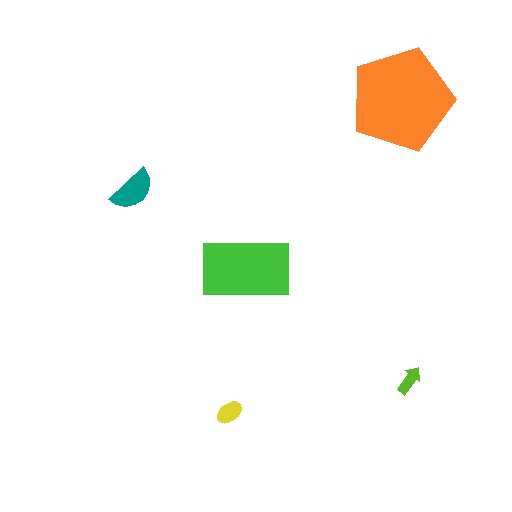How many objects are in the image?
There are 5 objects in the image.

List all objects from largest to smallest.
The orange pentagon, the green rectangle, the teal semicircle, the yellow ellipse, the lime arrow.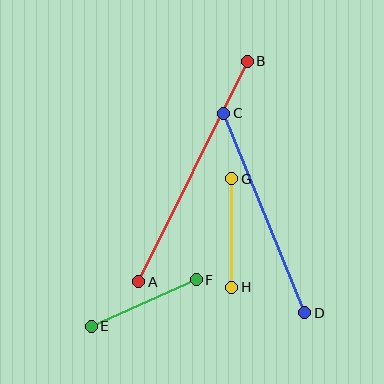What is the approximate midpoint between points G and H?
The midpoint is at approximately (232, 233) pixels.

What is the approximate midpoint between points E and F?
The midpoint is at approximately (144, 303) pixels.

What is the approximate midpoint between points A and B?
The midpoint is at approximately (193, 171) pixels.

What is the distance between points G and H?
The distance is approximately 108 pixels.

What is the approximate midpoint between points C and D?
The midpoint is at approximately (264, 213) pixels.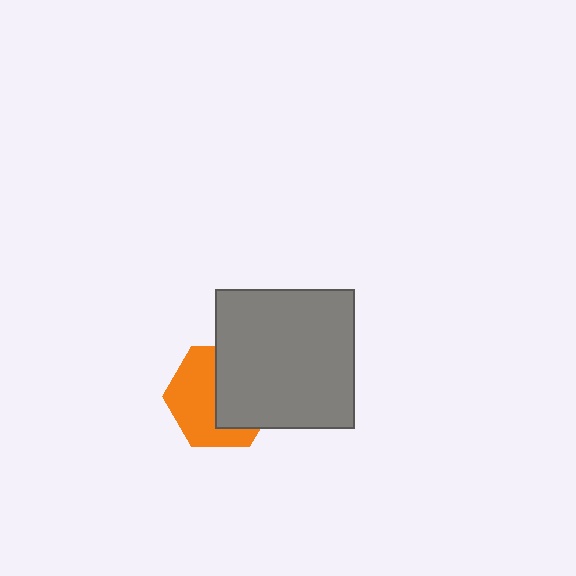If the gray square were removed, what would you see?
You would see the complete orange hexagon.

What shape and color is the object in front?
The object in front is a gray square.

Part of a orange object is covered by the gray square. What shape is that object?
It is a hexagon.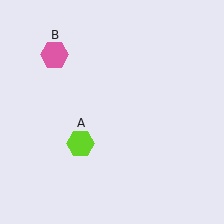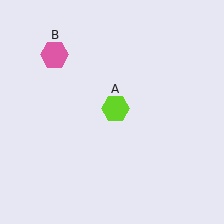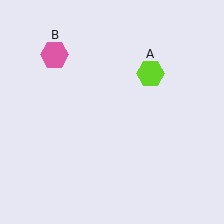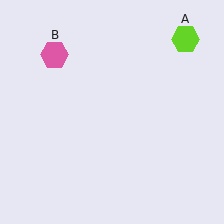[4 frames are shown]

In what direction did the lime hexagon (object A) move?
The lime hexagon (object A) moved up and to the right.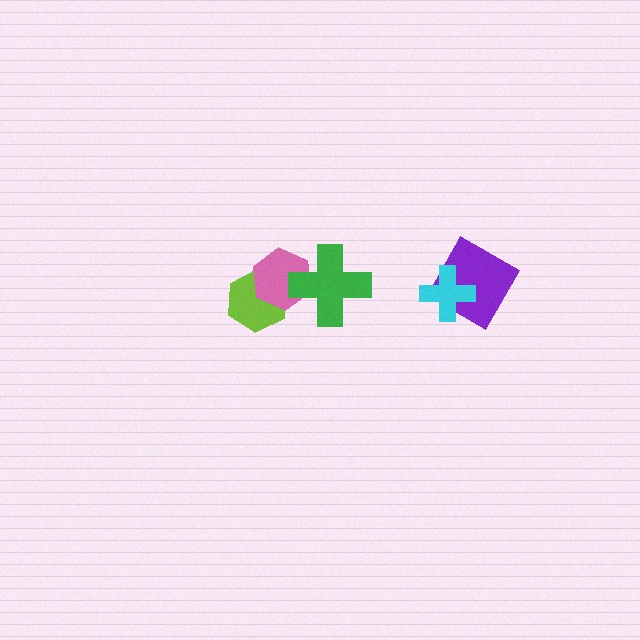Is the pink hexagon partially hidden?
Yes, it is partially covered by another shape.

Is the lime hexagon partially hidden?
Yes, it is partially covered by another shape.